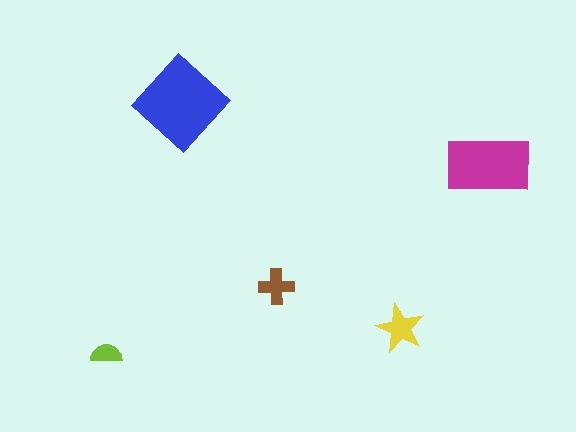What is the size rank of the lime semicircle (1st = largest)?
5th.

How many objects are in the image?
There are 5 objects in the image.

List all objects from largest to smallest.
The blue diamond, the magenta rectangle, the yellow star, the brown cross, the lime semicircle.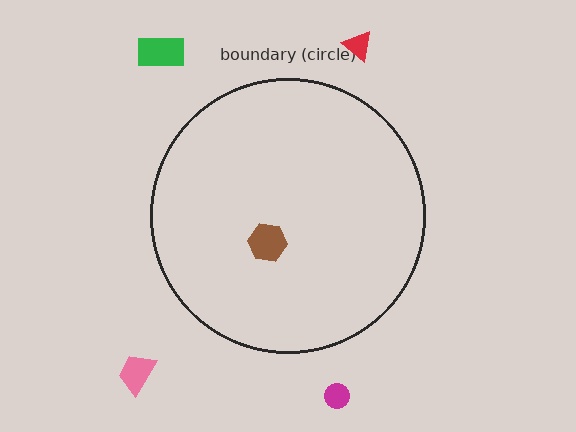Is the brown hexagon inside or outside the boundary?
Inside.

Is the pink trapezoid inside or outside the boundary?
Outside.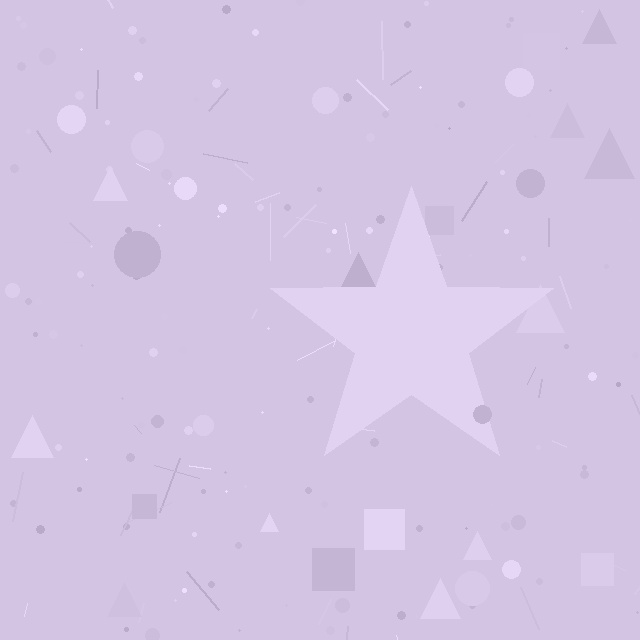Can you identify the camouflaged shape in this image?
The camouflaged shape is a star.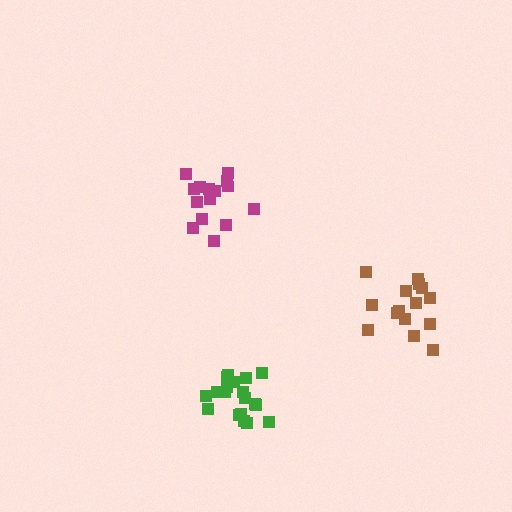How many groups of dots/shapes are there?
There are 3 groups.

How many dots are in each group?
Group 1: 15 dots, Group 2: 19 dots, Group 3: 15 dots (49 total).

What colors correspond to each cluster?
The clusters are colored: magenta, green, brown.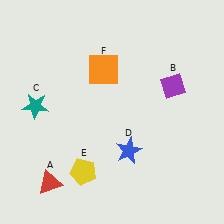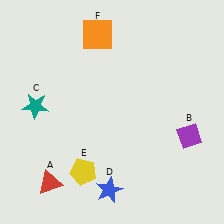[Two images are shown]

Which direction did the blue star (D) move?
The blue star (D) moved down.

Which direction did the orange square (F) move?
The orange square (F) moved up.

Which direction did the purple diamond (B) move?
The purple diamond (B) moved down.